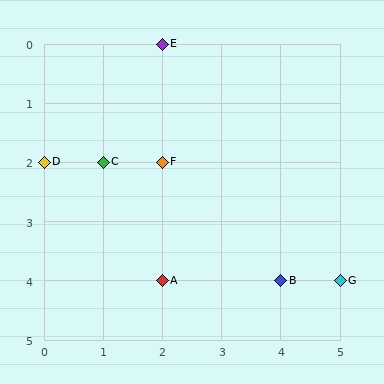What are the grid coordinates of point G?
Point G is at grid coordinates (5, 4).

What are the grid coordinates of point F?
Point F is at grid coordinates (2, 2).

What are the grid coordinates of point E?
Point E is at grid coordinates (2, 0).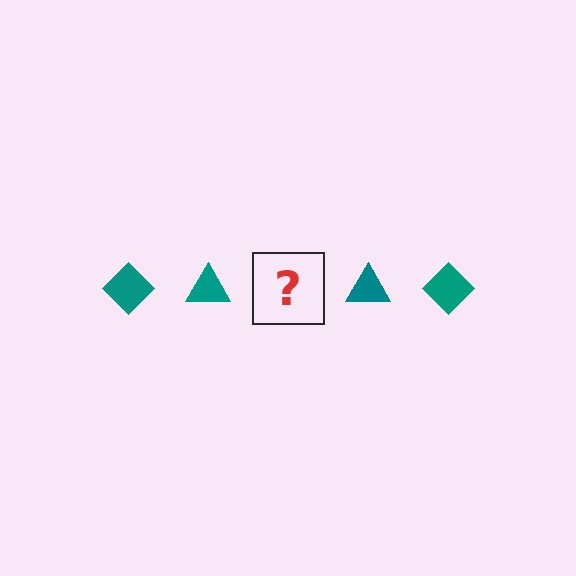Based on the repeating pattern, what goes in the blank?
The blank should be a teal diamond.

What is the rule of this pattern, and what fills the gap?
The rule is that the pattern cycles through diamond, triangle shapes in teal. The gap should be filled with a teal diamond.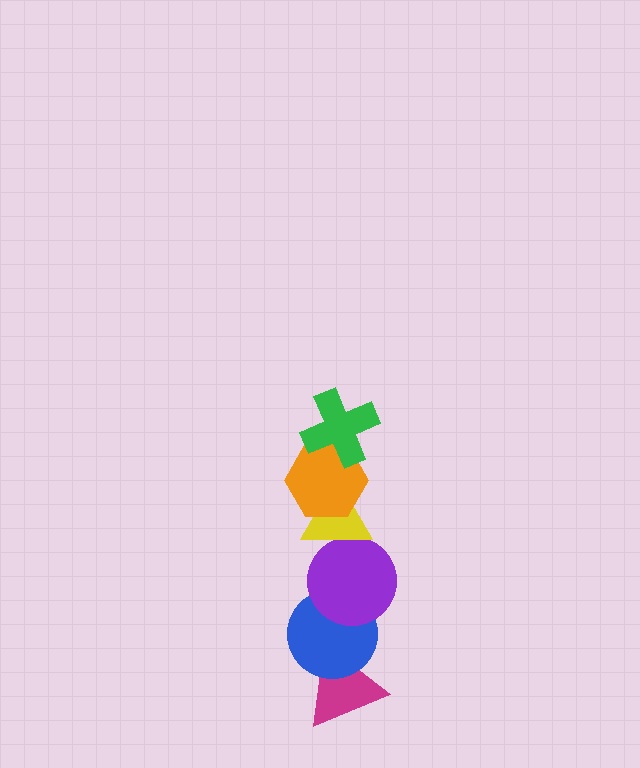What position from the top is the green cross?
The green cross is 1st from the top.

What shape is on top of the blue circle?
The purple circle is on top of the blue circle.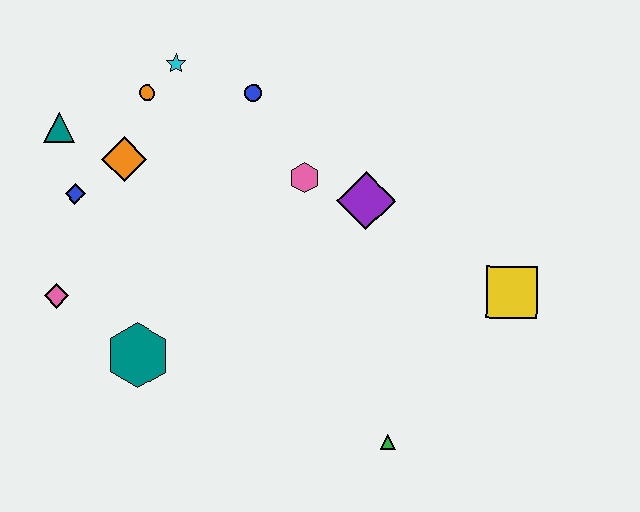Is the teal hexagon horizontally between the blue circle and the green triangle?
No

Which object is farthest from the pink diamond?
The yellow square is farthest from the pink diamond.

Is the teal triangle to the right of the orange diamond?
No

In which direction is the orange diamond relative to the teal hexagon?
The orange diamond is above the teal hexagon.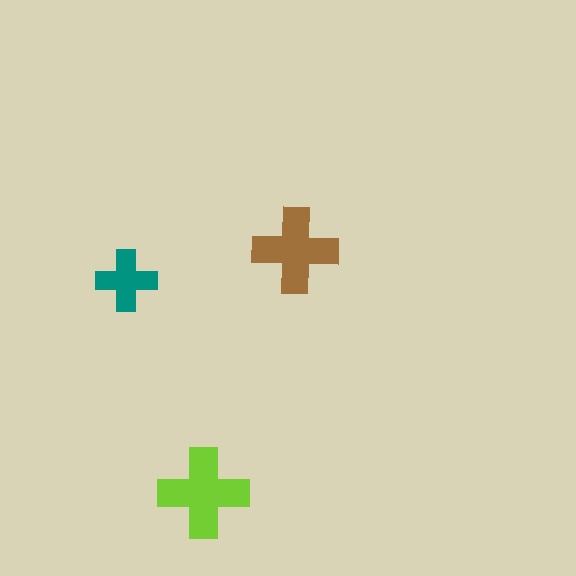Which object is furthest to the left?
The teal cross is leftmost.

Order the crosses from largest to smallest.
the lime one, the brown one, the teal one.